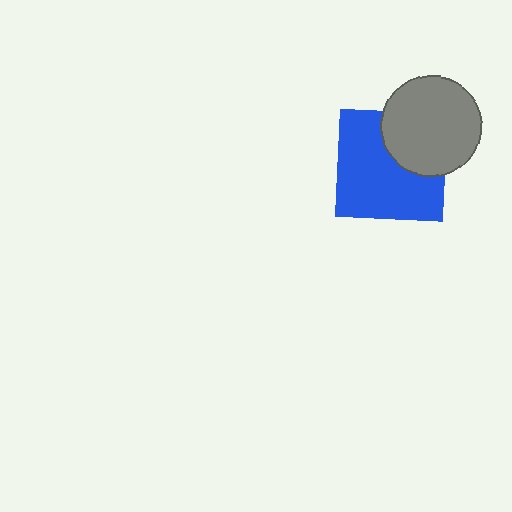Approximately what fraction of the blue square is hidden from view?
Roughly 32% of the blue square is hidden behind the gray circle.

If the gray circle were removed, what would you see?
You would see the complete blue square.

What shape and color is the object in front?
The object in front is a gray circle.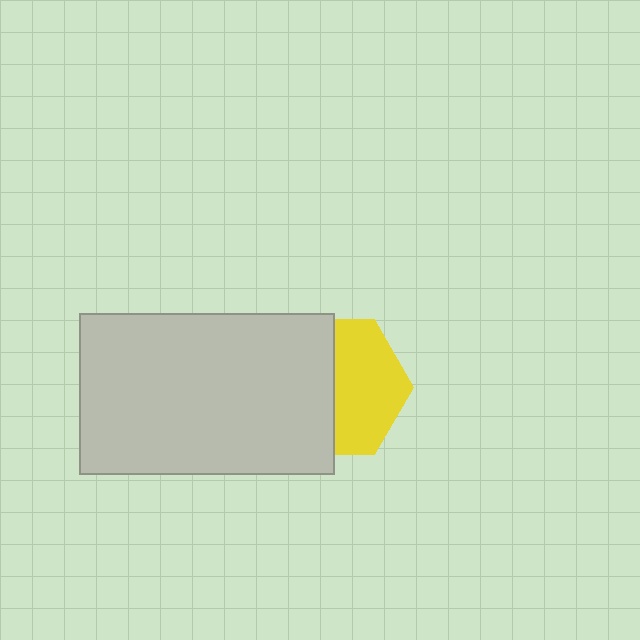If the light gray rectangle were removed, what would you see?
You would see the complete yellow hexagon.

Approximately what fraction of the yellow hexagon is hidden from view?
Roughly 50% of the yellow hexagon is hidden behind the light gray rectangle.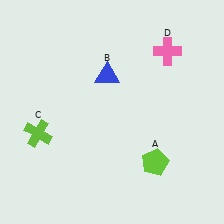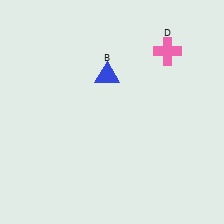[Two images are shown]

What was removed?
The lime pentagon (A), the lime cross (C) were removed in Image 2.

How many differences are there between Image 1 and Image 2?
There are 2 differences between the two images.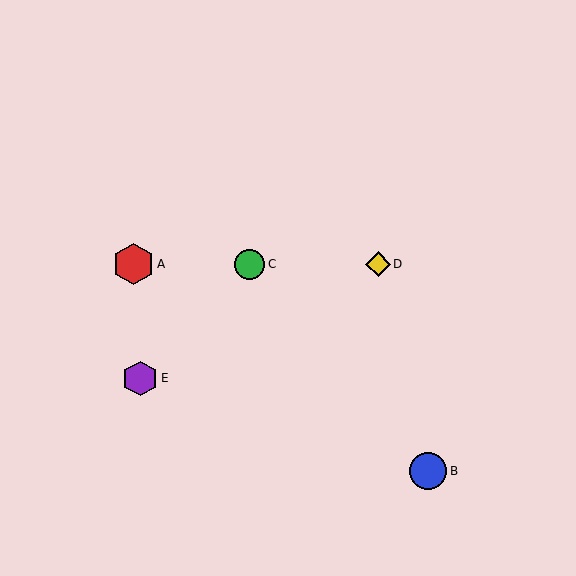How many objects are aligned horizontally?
3 objects (A, C, D) are aligned horizontally.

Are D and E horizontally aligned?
No, D is at y≈264 and E is at y≈379.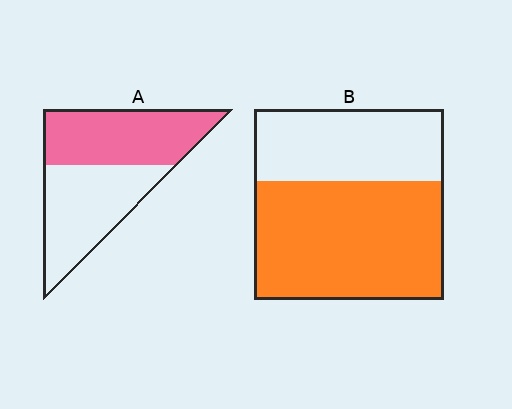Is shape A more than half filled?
Roughly half.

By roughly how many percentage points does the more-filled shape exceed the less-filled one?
By roughly 10 percentage points (B over A).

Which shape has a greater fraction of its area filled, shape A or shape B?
Shape B.